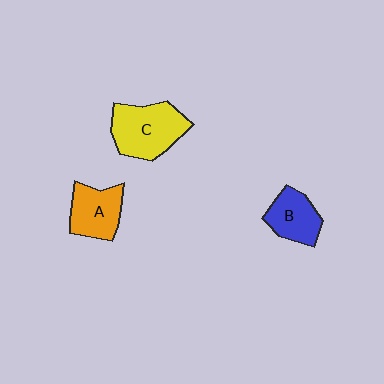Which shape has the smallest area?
Shape B (blue).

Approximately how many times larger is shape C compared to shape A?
Approximately 1.4 times.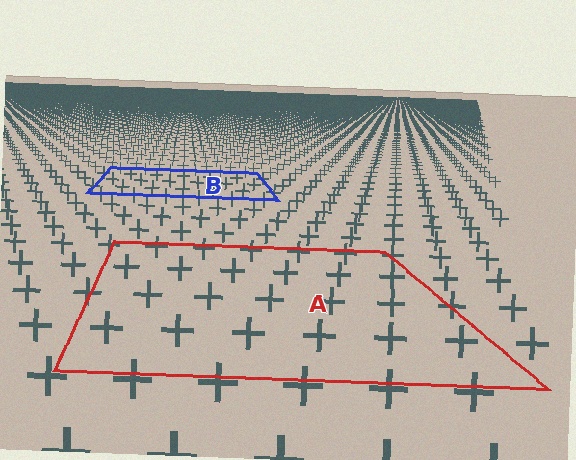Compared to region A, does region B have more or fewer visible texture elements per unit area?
Region B has more texture elements per unit area — they are packed more densely because it is farther away.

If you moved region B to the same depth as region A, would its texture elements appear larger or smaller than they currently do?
They would appear larger. At a closer depth, the same texture elements are projected at a bigger on-screen size.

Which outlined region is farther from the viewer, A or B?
Region B is farther from the viewer — the texture elements inside it appear smaller and more densely packed.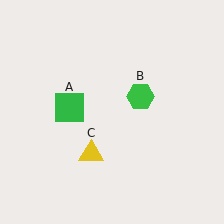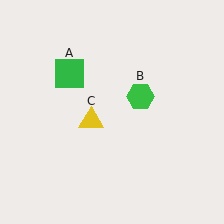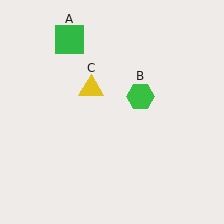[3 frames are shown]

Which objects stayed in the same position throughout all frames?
Green hexagon (object B) remained stationary.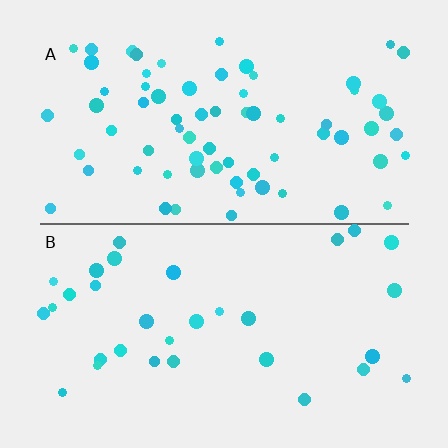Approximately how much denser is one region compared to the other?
Approximately 2.2× — region A over region B.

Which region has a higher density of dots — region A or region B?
A (the top).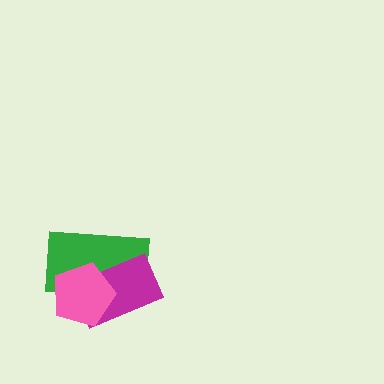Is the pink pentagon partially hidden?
No, no other shape covers it.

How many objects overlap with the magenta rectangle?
2 objects overlap with the magenta rectangle.